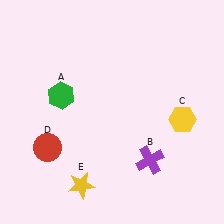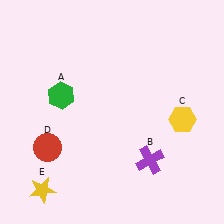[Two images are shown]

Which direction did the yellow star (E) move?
The yellow star (E) moved left.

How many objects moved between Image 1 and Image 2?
1 object moved between the two images.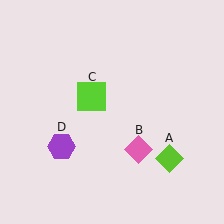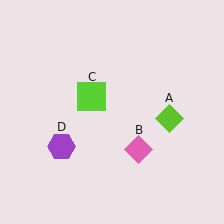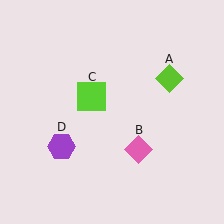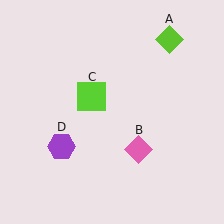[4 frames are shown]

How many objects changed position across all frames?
1 object changed position: lime diamond (object A).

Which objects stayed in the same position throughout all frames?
Pink diamond (object B) and lime square (object C) and purple hexagon (object D) remained stationary.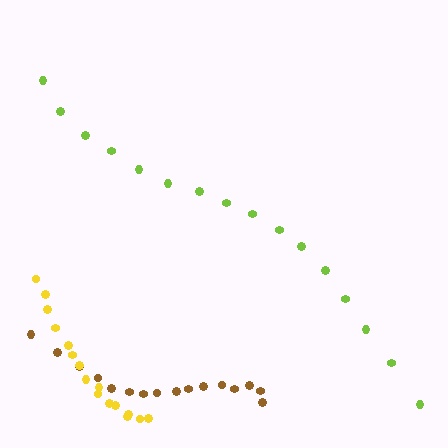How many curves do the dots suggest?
There are 3 distinct paths.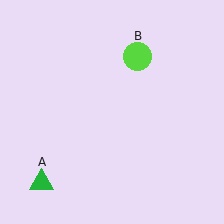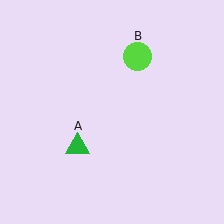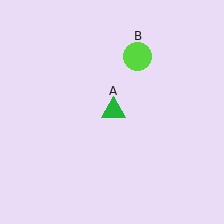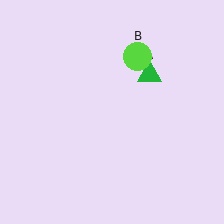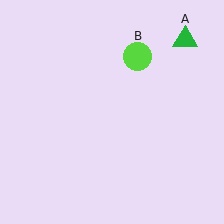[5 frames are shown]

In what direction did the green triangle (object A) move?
The green triangle (object A) moved up and to the right.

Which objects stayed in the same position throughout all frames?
Lime circle (object B) remained stationary.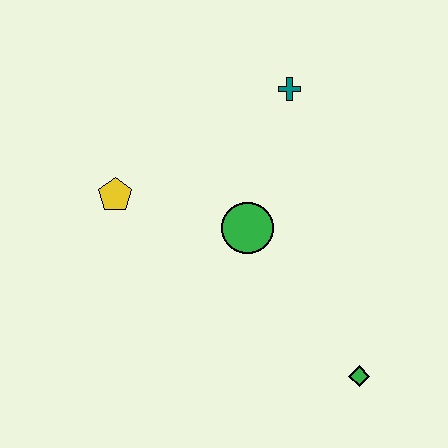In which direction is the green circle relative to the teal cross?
The green circle is below the teal cross.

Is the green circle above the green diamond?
Yes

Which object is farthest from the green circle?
The green diamond is farthest from the green circle.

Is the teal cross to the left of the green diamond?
Yes